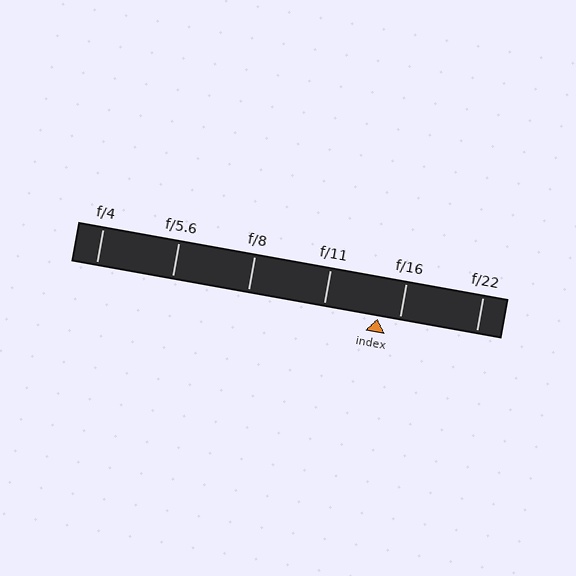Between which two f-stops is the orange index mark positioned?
The index mark is between f/11 and f/16.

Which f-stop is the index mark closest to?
The index mark is closest to f/16.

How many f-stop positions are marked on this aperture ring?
There are 6 f-stop positions marked.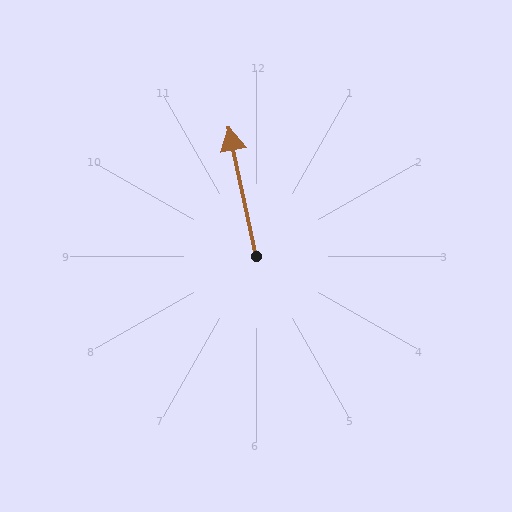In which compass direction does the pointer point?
North.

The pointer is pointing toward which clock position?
Roughly 12 o'clock.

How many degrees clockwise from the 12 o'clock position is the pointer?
Approximately 348 degrees.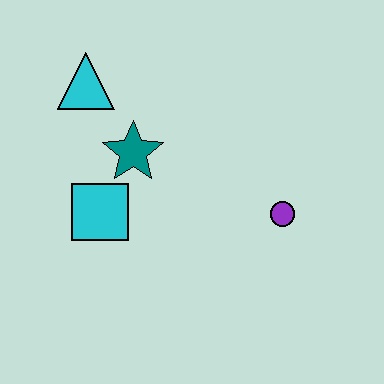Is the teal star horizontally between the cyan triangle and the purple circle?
Yes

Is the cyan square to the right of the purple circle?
No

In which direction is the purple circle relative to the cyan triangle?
The purple circle is to the right of the cyan triangle.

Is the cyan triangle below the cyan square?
No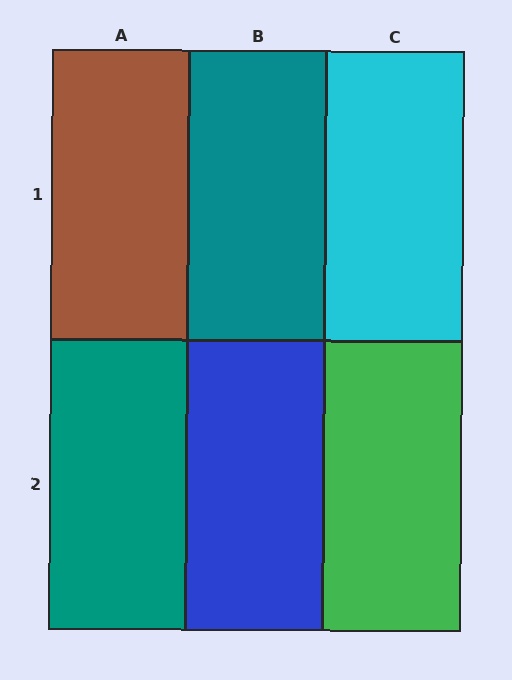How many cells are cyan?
1 cell is cyan.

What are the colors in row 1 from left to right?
Brown, teal, cyan.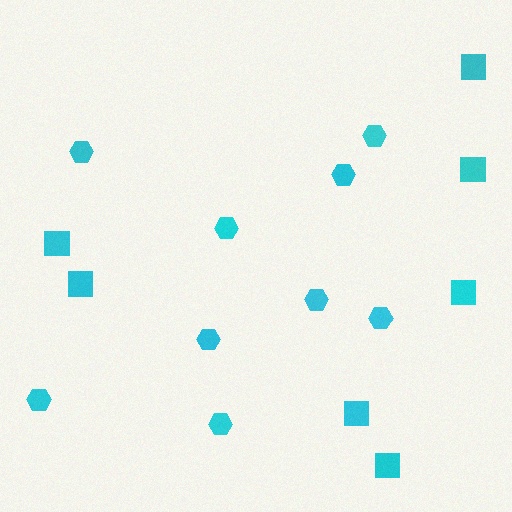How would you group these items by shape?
There are 2 groups: one group of squares (7) and one group of hexagons (9).